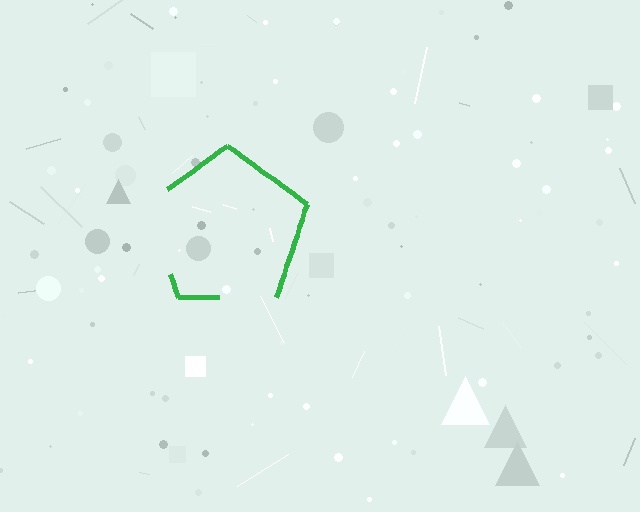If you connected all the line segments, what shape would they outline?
They would outline a pentagon.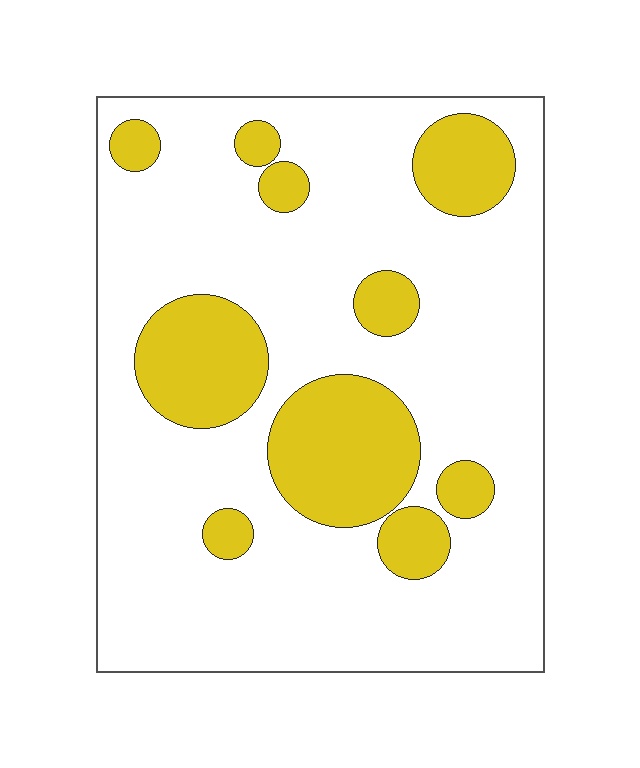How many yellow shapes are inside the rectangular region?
10.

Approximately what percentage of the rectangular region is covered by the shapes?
Approximately 25%.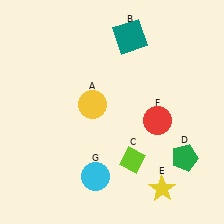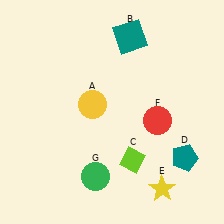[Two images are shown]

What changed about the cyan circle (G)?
In Image 1, G is cyan. In Image 2, it changed to green.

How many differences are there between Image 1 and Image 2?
There are 2 differences between the two images.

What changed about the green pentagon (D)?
In Image 1, D is green. In Image 2, it changed to teal.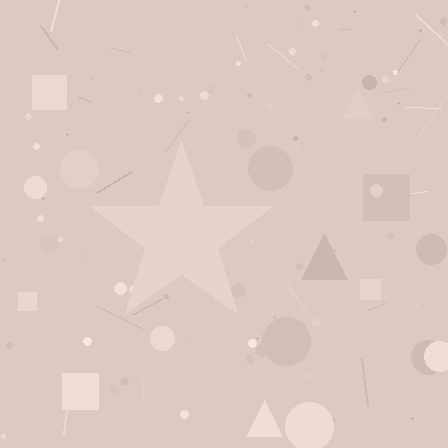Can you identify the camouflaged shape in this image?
The camouflaged shape is a star.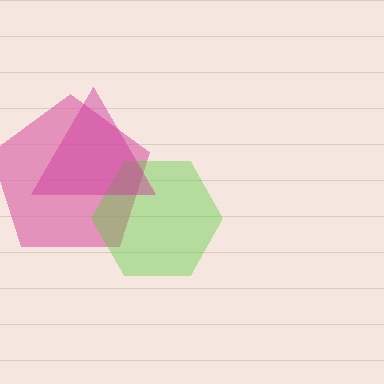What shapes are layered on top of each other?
The layered shapes are: a pink pentagon, a lime hexagon, a magenta triangle.